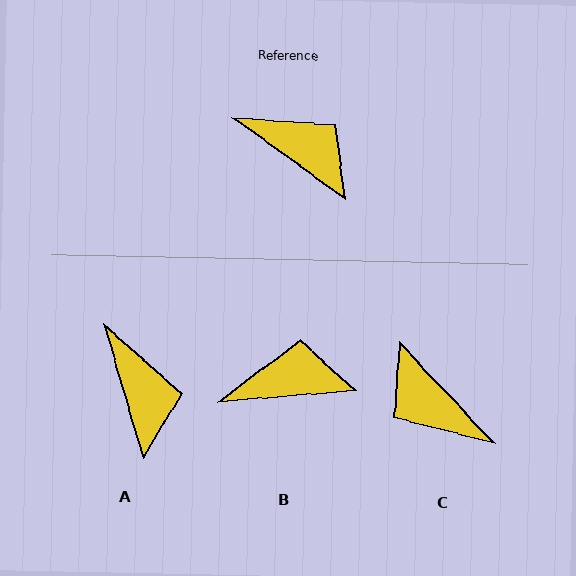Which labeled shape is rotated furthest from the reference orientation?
C, about 170 degrees away.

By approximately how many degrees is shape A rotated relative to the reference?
Approximately 38 degrees clockwise.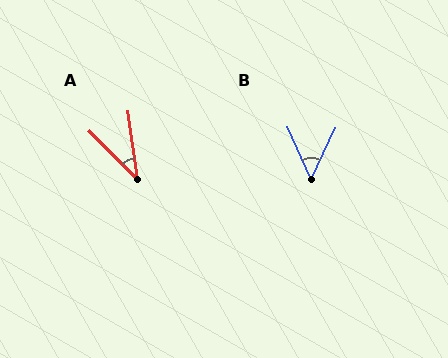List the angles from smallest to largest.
A (37°), B (50°).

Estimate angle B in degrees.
Approximately 50 degrees.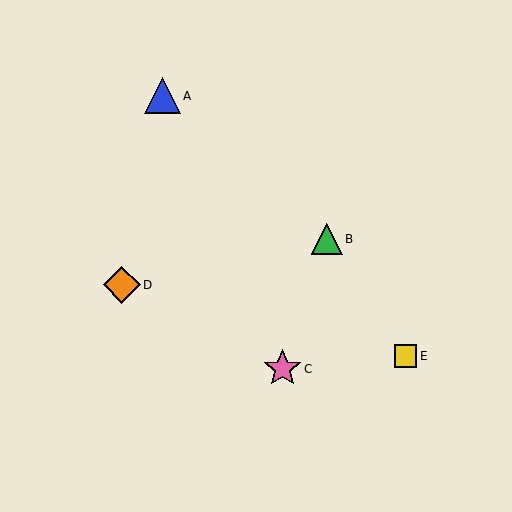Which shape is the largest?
The pink star (labeled C) is the largest.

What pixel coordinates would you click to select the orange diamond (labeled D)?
Click at (122, 285) to select the orange diamond D.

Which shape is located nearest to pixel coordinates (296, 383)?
The pink star (labeled C) at (283, 369) is nearest to that location.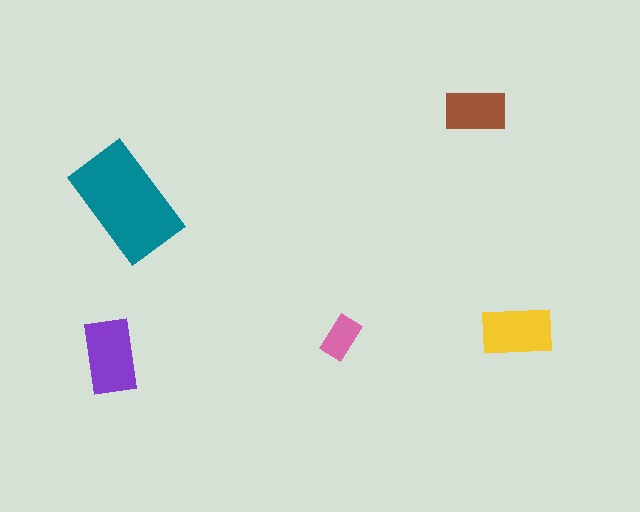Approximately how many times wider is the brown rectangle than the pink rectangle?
About 1.5 times wider.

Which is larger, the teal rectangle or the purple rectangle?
The teal one.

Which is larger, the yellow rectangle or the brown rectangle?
The yellow one.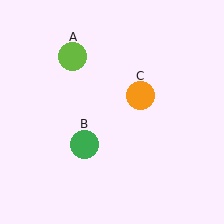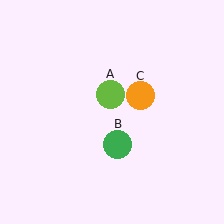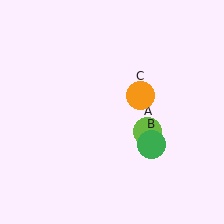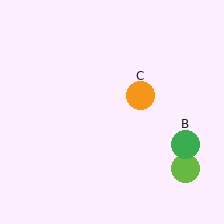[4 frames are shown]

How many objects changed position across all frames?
2 objects changed position: lime circle (object A), green circle (object B).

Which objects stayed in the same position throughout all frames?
Orange circle (object C) remained stationary.